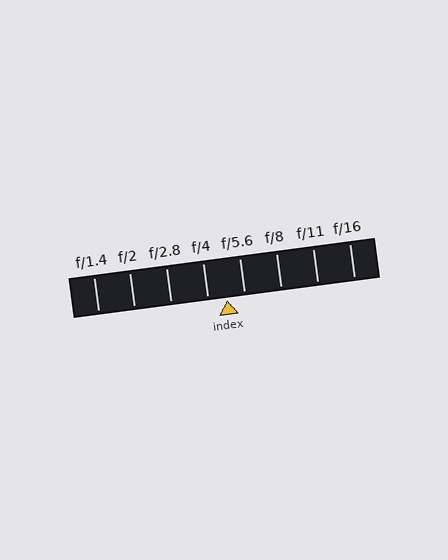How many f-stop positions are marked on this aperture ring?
There are 8 f-stop positions marked.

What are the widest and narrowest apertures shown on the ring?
The widest aperture shown is f/1.4 and the narrowest is f/16.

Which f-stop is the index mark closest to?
The index mark is closest to f/5.6.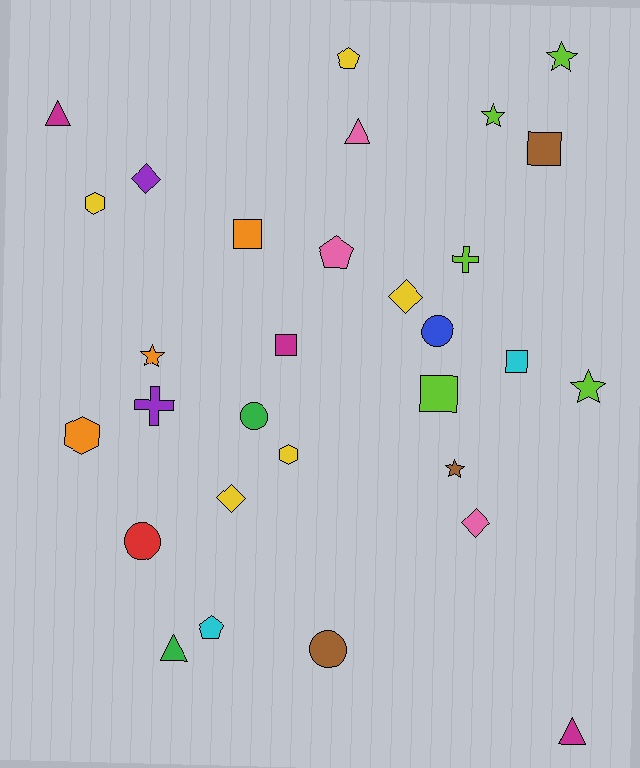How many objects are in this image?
There are 30 objects.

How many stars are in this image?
There are 5 stars.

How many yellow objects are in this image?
There are 5 yellow objects.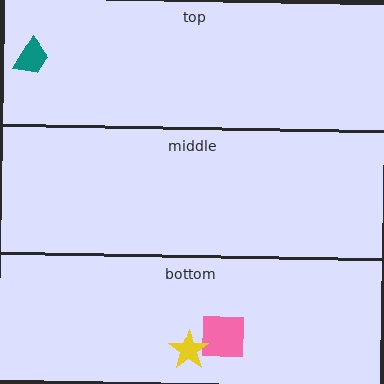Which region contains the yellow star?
The bottom region.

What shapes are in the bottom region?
The pink square, the yellow star.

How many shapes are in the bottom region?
2.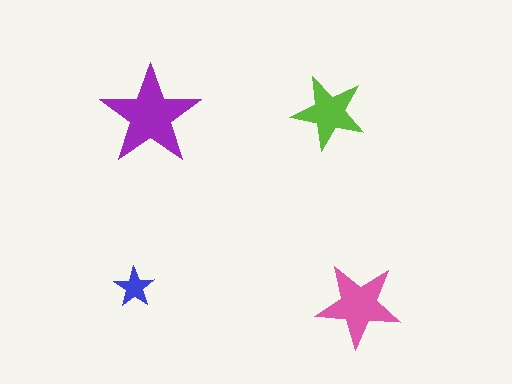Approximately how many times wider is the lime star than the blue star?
About 2 times wider.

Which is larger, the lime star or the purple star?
The purple one.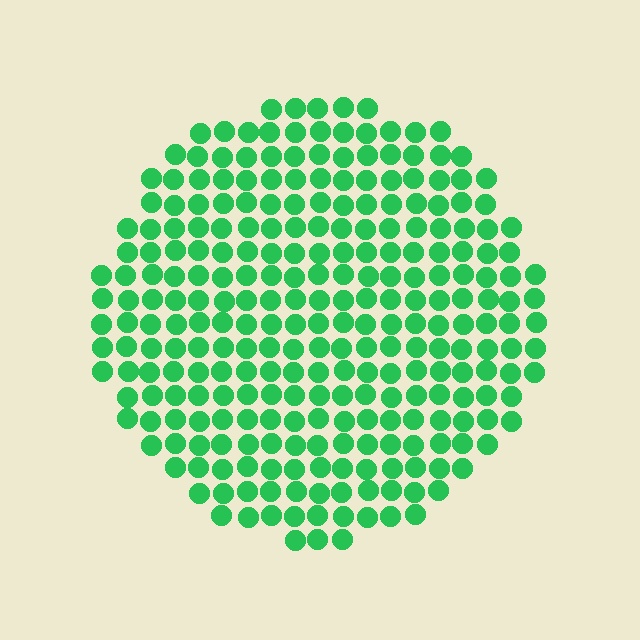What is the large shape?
The large shape is a circle.